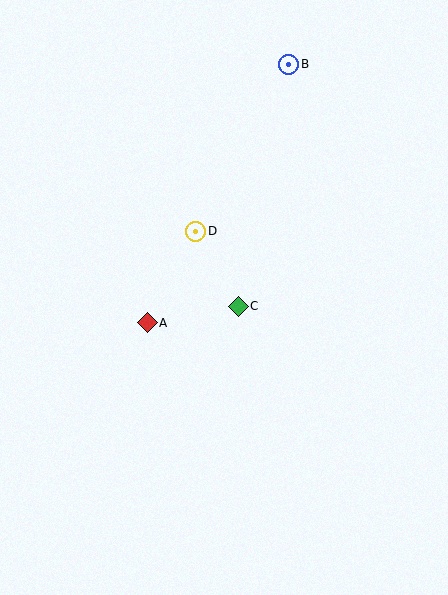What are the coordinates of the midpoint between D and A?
The midpoint between D and A is at (172, 277).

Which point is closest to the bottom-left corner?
Point A is closest to the bottom-left corner.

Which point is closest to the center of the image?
Point C at (238, 306) is closest to the center.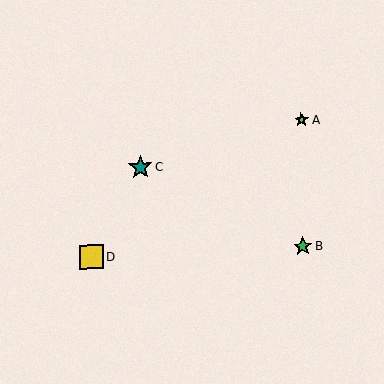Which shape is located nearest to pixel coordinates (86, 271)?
The yellow square (labeled D) at (92, 257) is nearest to that location.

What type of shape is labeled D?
Shape D is a yellow square.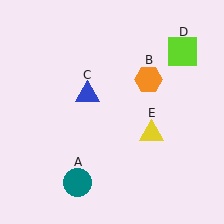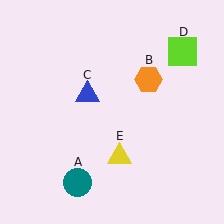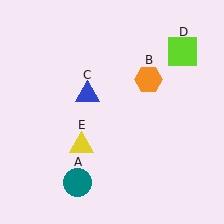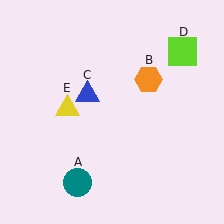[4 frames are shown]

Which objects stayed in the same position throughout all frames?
Teal circle (object A) and orange hexagon (object B) and blue triangle (object C) and lime square (object D) remained stationary.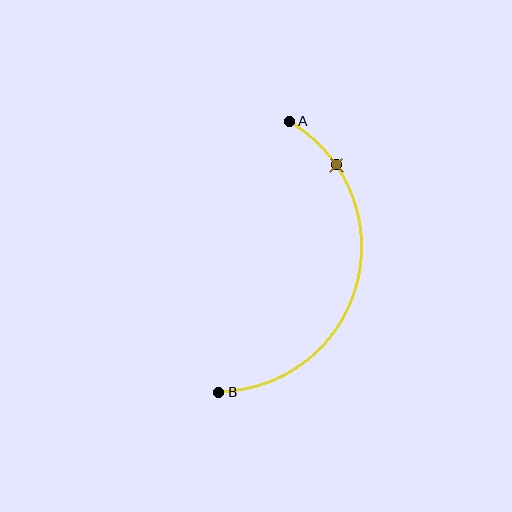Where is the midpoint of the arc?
The arc midpoint is the point on the curve farthest from the straight line joining A and B. It sits to the right of that line.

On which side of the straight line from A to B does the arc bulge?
The arc bulges to the right of the straight line connecting A and B.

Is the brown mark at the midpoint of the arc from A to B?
No. The brown mark lies on the arc but is closer to endpoint A. The arc midpoint would be at the point on the curve equidistant along the arc from both A and B.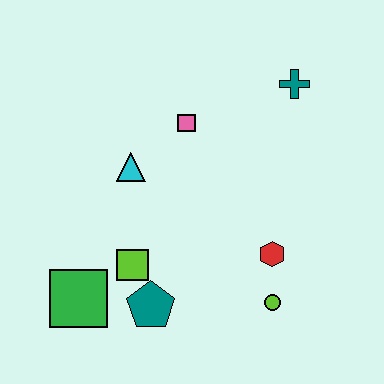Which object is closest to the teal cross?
The pink square is closest to the teal cross.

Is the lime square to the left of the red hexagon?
Yes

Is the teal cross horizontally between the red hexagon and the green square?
No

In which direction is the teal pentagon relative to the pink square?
The teal pentagon is below the pink square.